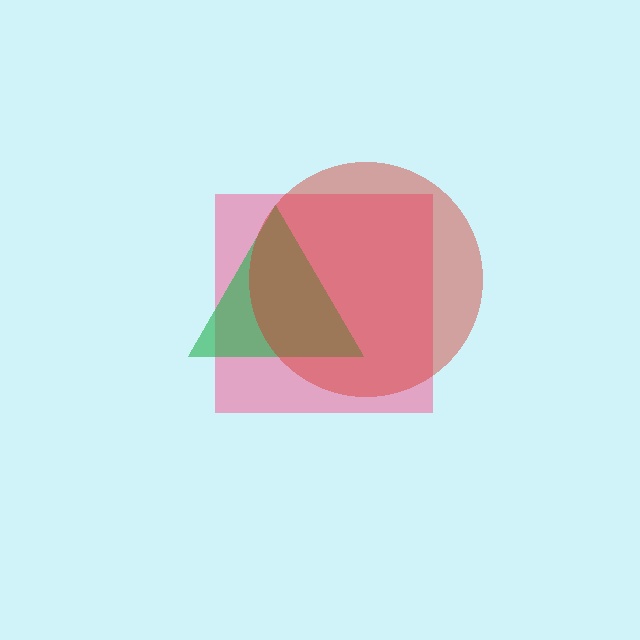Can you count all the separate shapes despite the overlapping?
Yes, there are 3 separate shapes.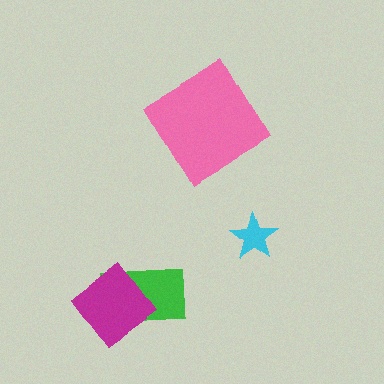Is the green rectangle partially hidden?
Yes, it is partially covered by another shape.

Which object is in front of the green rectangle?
The magenta diamond is in front of the green rectangle.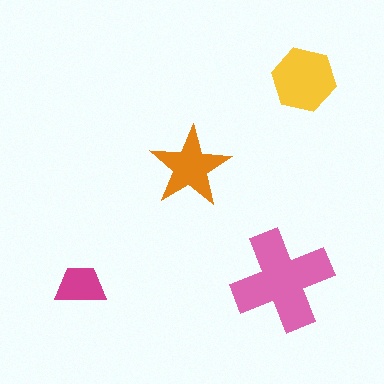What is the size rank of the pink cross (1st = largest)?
1st.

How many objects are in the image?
There are 4 objects in the image.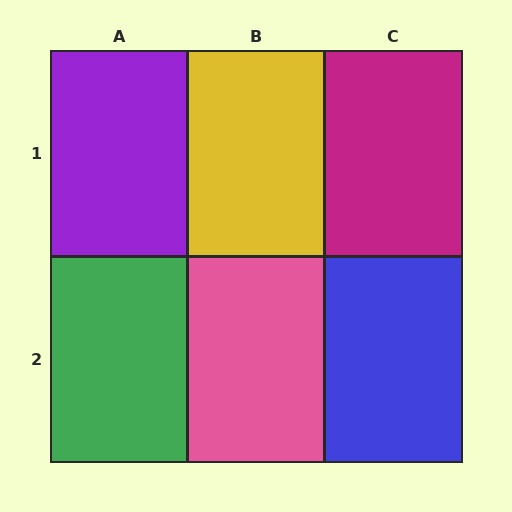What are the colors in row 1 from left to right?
Purple, yellow, magenta.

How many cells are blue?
1 cell is blue.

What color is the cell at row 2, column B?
Pink.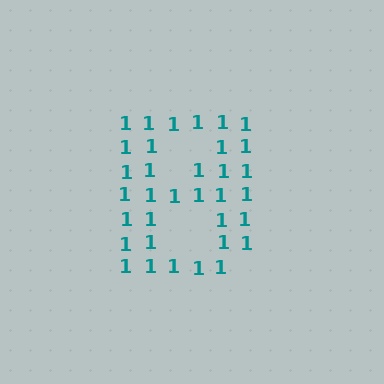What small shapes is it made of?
It is made of small digit 1's.